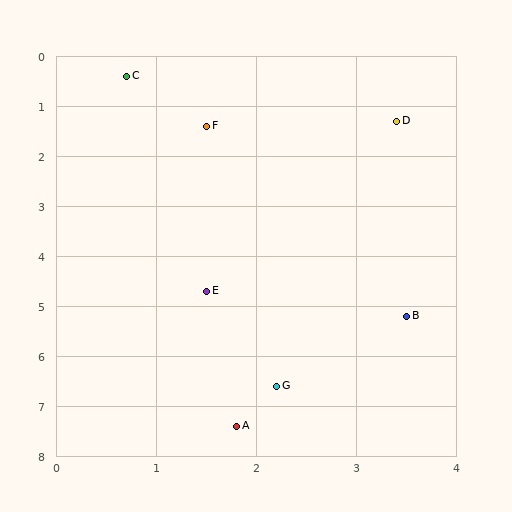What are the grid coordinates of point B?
Point B is at approximately (3.5, 5.2).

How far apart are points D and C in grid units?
Points D and C are about 2.8 grid units apart.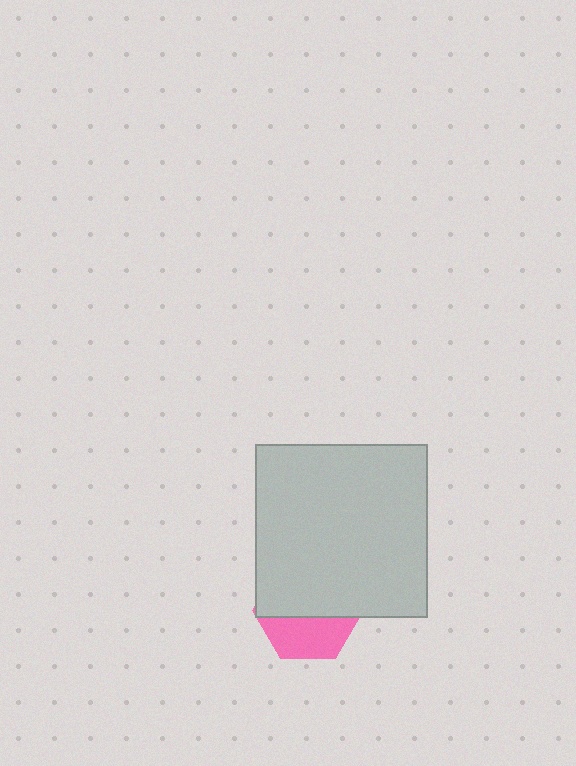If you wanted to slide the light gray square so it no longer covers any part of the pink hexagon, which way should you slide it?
Slide it up — that is the most direct way to separate the two shapes.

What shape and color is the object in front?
The object in front is a light gray square.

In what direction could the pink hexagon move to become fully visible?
The pink hexagon could move down. That would shift it out from behind the light gray square entirely.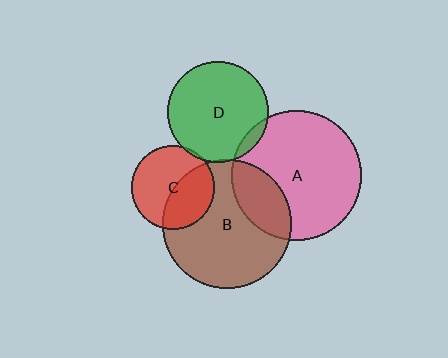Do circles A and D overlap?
Yes.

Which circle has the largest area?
Circle A (pink).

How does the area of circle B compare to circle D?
Approximately 1.6 times.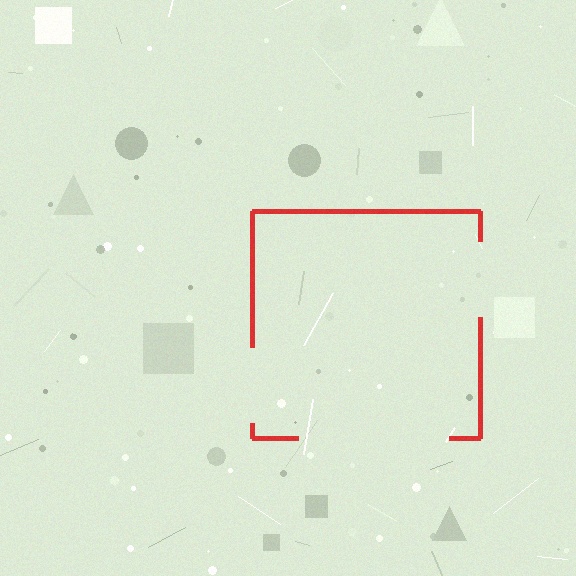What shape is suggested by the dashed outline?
The dashed outline suggests a square.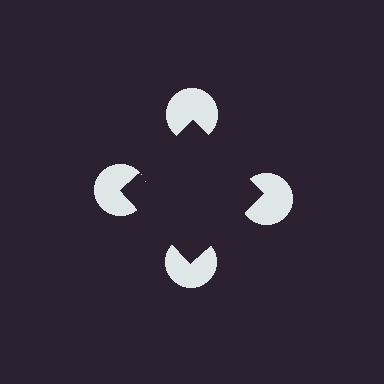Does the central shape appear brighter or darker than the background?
It typically appears slightly darker than the background, even though no actual brightness change is drawn.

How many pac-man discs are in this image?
There are 4 — one at each vertex of the illusory square.